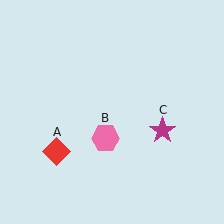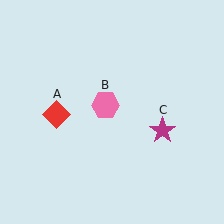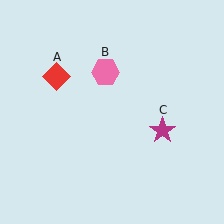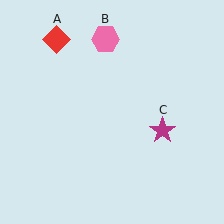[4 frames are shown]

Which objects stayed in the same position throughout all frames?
Magenta star (object C) remained stationary.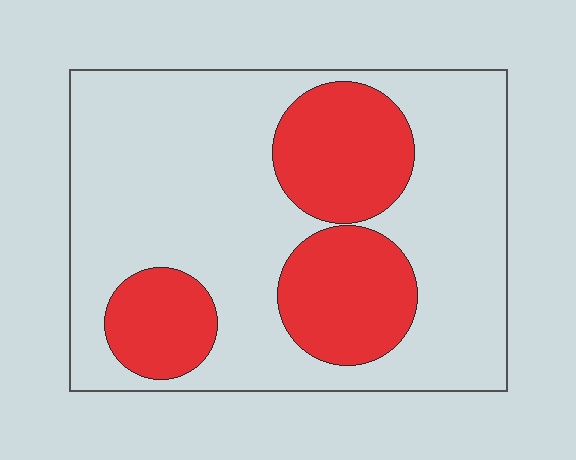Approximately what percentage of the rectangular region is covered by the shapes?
Approximately 30%.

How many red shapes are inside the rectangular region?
3.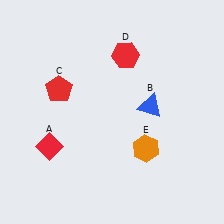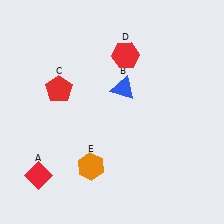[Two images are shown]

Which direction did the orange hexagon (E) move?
The orange hexagon (E) moved left.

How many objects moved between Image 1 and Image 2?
3 objects moved between the two images.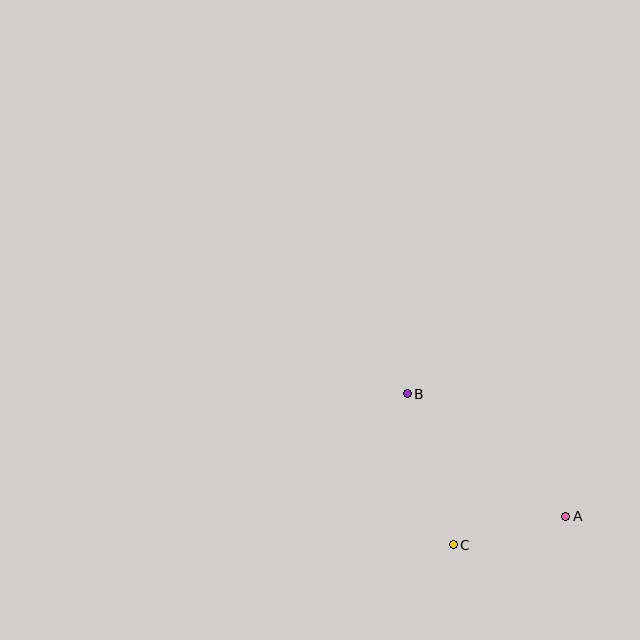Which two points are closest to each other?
Points A and C are closest to each other.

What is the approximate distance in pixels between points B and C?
The distance between B and C is approximately 158 pixels.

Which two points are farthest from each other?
Points A and B are farthest from each other.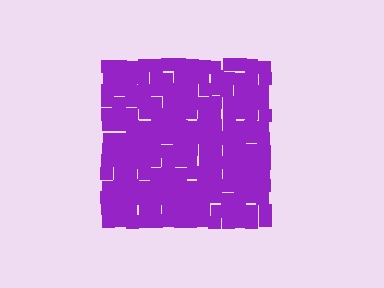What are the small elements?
The small elements are squares.